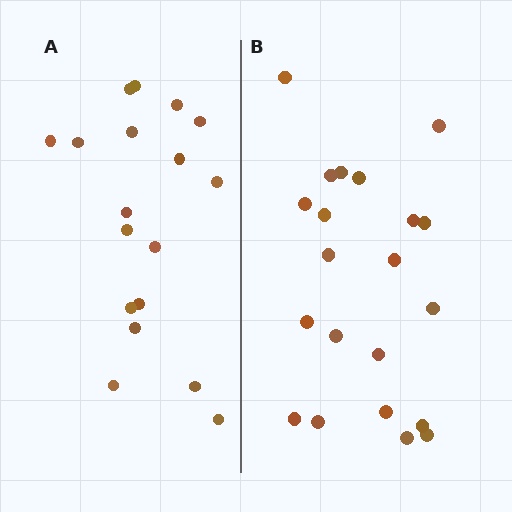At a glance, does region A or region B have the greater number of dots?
Region B (the right region) has more dots.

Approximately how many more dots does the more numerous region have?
Region B has just a few more — roughly 2 or 3 more dots than region A.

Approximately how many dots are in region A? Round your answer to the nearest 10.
About 20 dots. (The exact count is 18, which rounds to 20.)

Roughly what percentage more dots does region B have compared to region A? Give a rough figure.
About 15% more.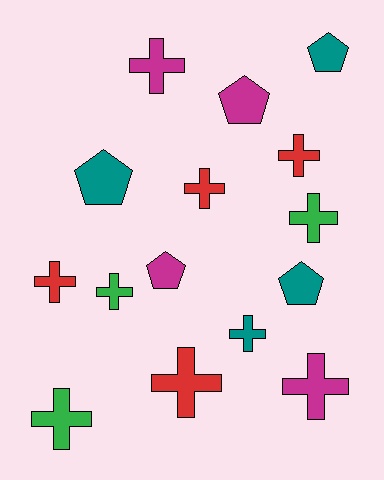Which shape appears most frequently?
Cross, with 10 objects.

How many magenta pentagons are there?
There are 2 magenta pentagons.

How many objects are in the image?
There are 15 objects.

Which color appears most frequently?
Teal, with 4 objects.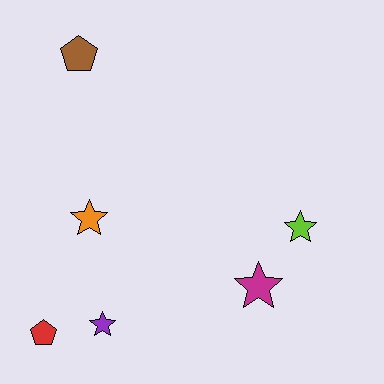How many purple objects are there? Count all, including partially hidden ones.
There is 1 purple object.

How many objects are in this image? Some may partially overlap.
There are 6 objects.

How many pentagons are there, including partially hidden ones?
There are 2 pentagons.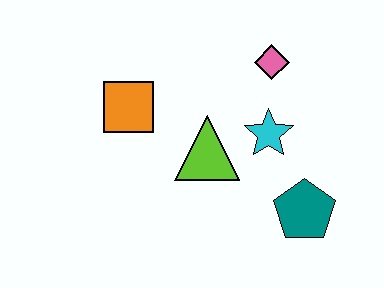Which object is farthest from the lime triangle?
The teal pentagon is farthest from the lime triangle.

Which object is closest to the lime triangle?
The cyan star is closest to the lime triangle.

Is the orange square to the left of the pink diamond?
Yes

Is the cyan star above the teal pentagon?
Yes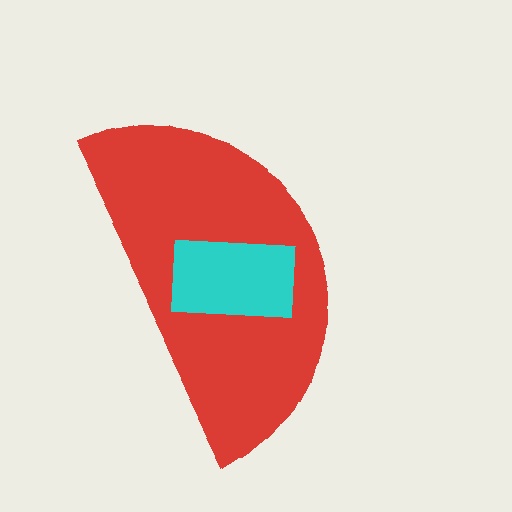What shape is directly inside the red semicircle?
The cyan rectangle.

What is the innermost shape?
The cyan rectangle.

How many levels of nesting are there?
2.